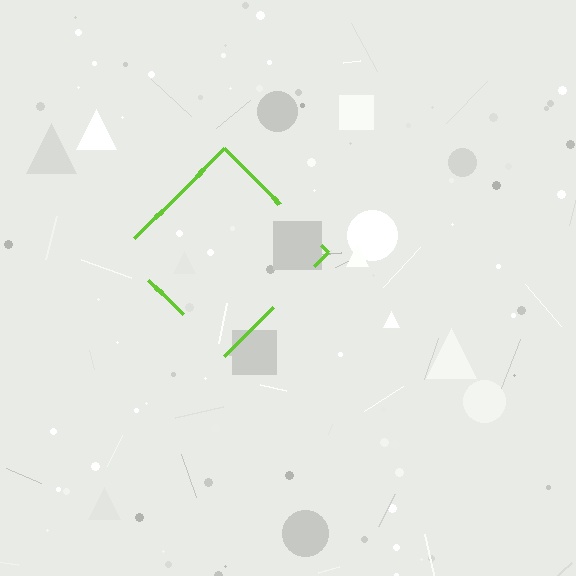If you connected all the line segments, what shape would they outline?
They would outline a diamond.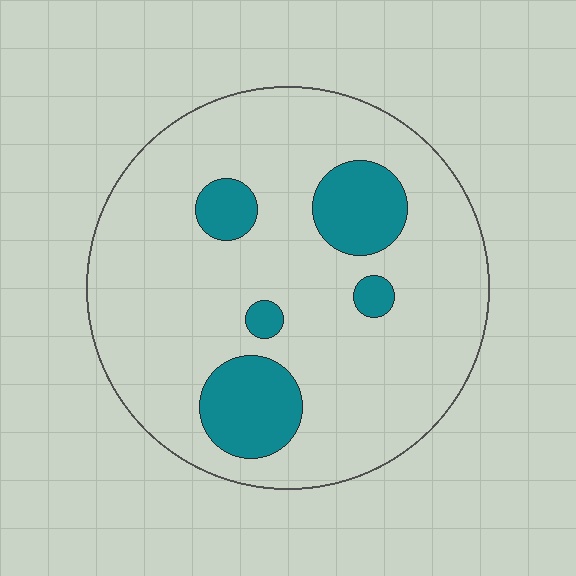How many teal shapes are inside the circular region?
5.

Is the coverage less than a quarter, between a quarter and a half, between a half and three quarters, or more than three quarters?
Less than a quarter.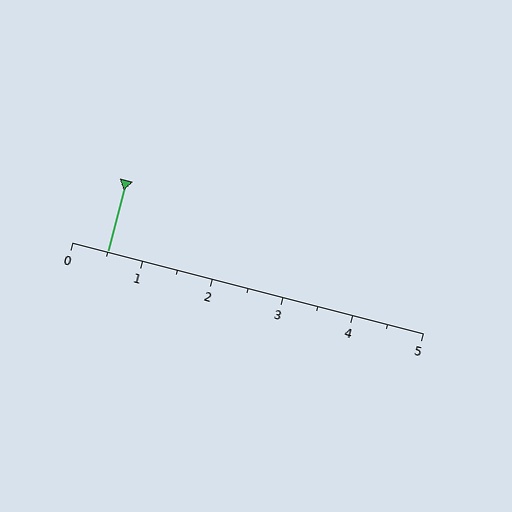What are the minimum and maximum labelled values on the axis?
The axis runs from 0 to 5.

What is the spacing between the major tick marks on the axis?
The major ticks are spaced 1 apart.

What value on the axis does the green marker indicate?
The marker indicates approximately 0.5.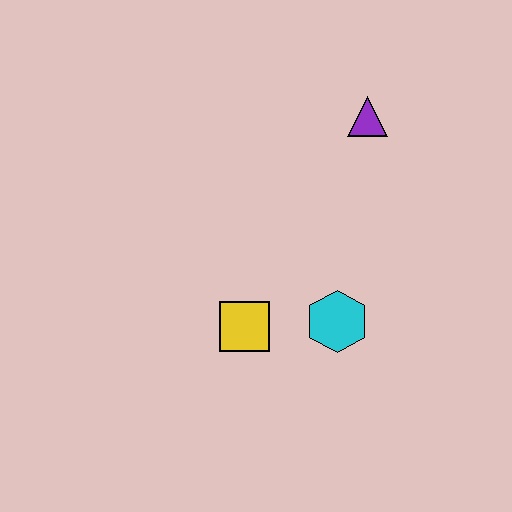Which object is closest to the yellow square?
The cyan hexagon is closest to the yellow square.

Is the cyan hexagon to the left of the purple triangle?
Yes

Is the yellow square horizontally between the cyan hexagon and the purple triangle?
No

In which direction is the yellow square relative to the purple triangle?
The yellow square is below the purple triangle.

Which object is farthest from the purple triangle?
The yellow square is farthest from the purple triangle.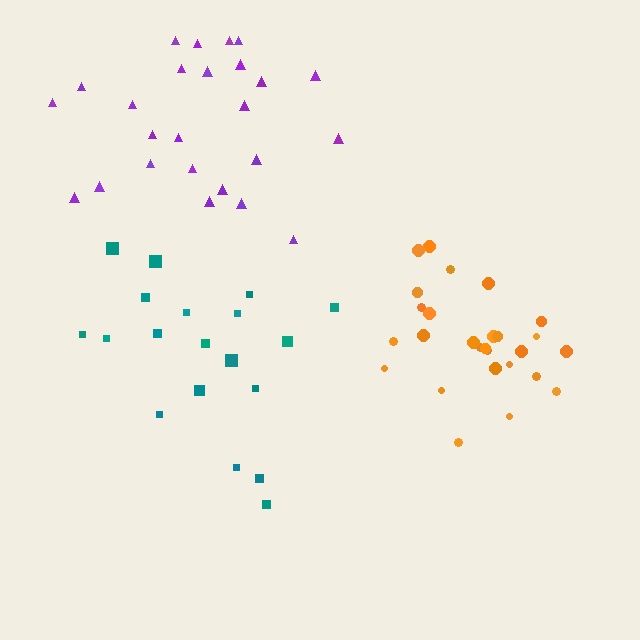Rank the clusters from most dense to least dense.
orange, purple, teal.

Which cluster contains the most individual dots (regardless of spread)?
Orange (27).